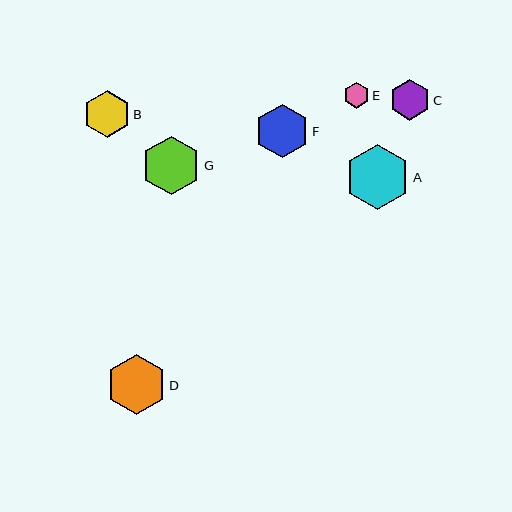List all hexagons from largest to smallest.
From largest to smallest: A, D, G, F, B, C, E.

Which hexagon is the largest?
Hexagon A is the largest with a size of approximately 65 pixels.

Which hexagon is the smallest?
Hexagon E is the smallest with a size of approximately 26 pixels.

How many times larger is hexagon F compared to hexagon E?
Hexagon F is approximately 2.1 times the size of hexagon E.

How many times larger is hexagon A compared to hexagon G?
Hexagon A is approximately 1.1 times the size of hexagon G.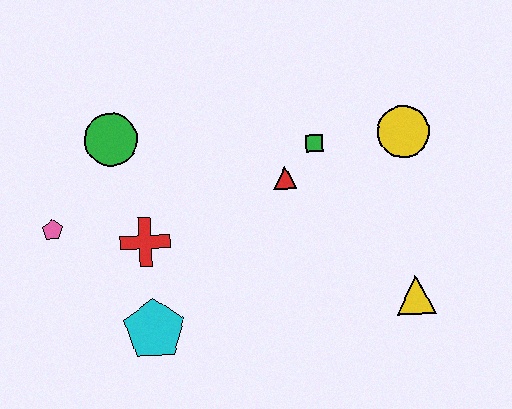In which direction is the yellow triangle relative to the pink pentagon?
The yellow triangle is to the right of the pink pentagon.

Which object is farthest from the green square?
The pink pentagon is farthest from the green square.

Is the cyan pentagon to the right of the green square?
No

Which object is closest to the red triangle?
The green square is closest to the red triangle.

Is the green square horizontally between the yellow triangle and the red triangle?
Yes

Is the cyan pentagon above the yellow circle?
No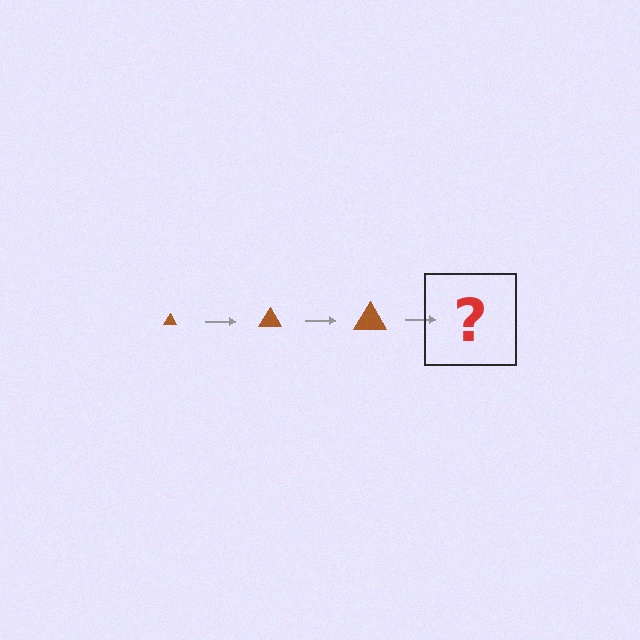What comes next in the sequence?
The next element should be a brown triangle, larger than the previous one.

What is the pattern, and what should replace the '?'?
The pattern is that the triangle gets progressively larger each step. The '?' should be a brown triangle, larger than the previous one.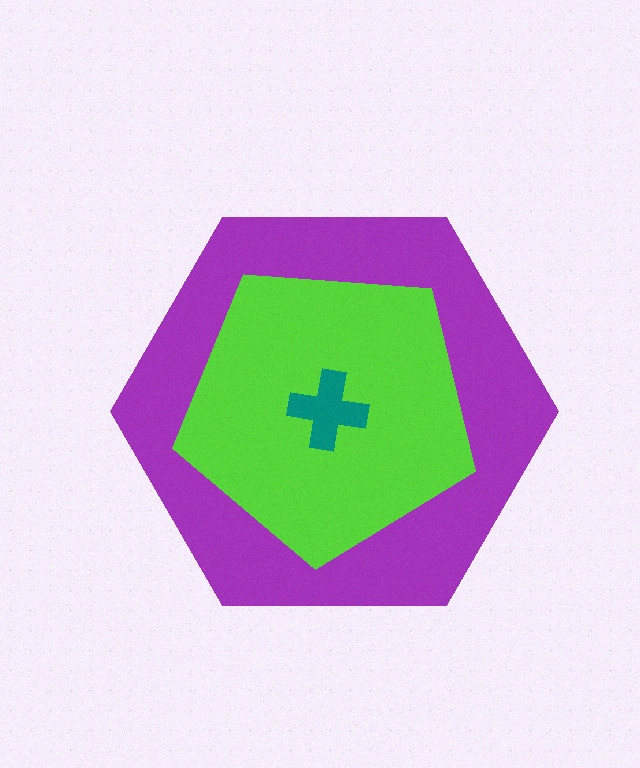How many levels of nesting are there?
3.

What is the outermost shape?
The purple hexagon.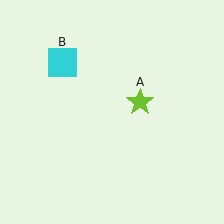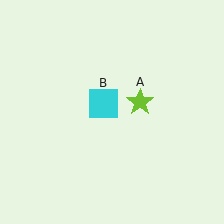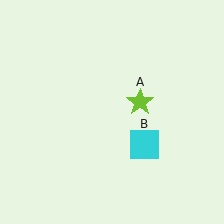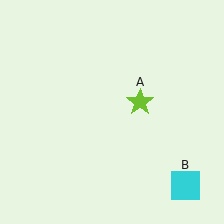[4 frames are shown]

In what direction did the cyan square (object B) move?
The cyan square (object B) moved down and to the right.